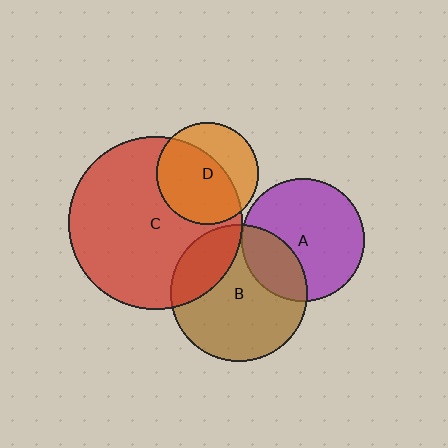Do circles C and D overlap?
Yes.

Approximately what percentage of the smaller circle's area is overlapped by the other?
Approximately 60%.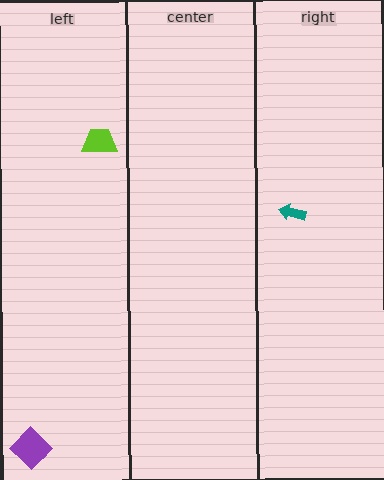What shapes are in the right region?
The teal arrow.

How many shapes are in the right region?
1.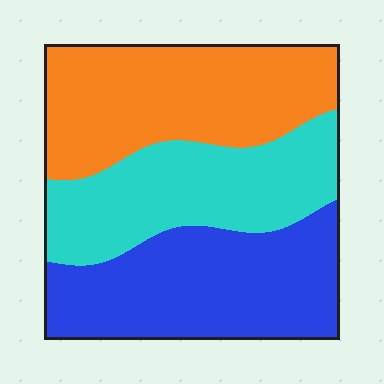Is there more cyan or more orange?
Orange.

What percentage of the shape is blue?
Blue covers roughly 35% of the shape.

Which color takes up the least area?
Cyan, at roughly 30%.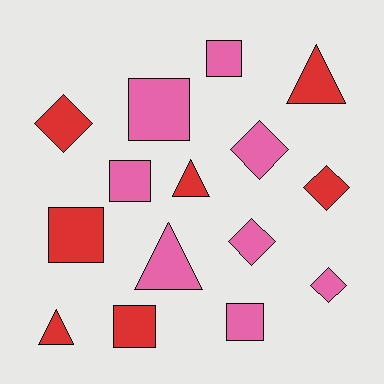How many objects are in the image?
There are 15 objects.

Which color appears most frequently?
Pink, with 8 objects.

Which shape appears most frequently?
Square, with 6 objects.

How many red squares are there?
There are 2 red squares.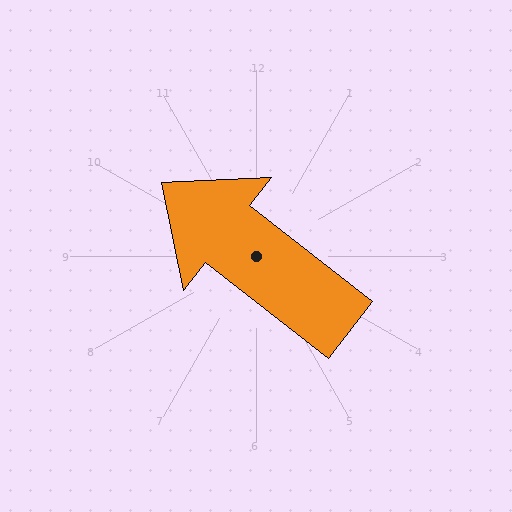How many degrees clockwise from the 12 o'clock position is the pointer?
Approximately 308 degrees.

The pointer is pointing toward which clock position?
Roughly 10 o'clock.